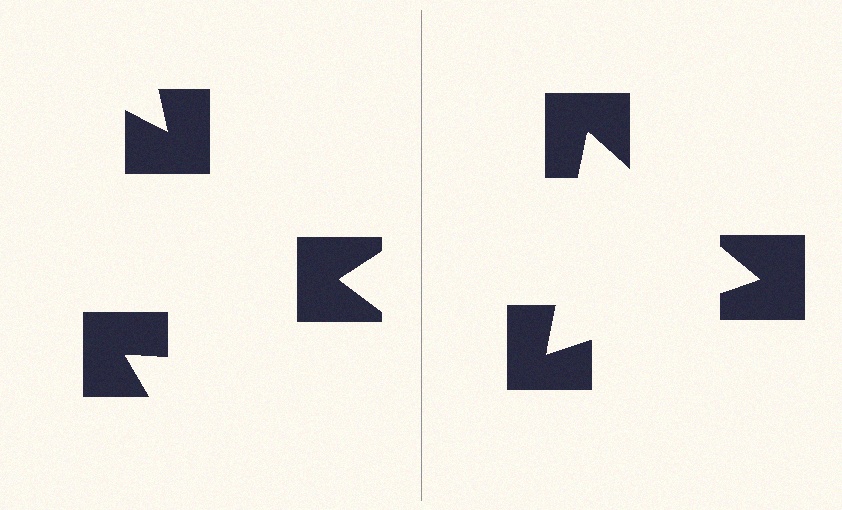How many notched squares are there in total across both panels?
6 — 3 on each side.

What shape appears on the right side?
An illusory triangle.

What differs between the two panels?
The notched squares are positioned identically on both sides; only the wedge orientations differ. On the right they align to a triangle; on the left they are misaligned.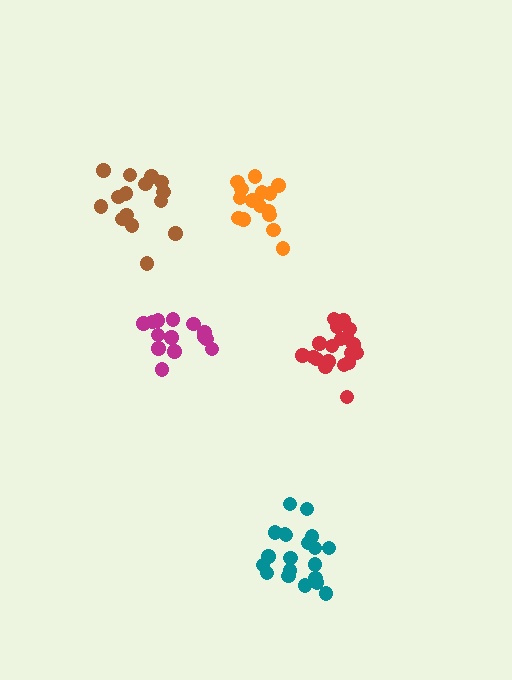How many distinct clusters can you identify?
There are 5 distinct clusters.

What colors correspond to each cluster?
The clusters are colored: orange, teal, red, brown, magenta.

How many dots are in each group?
Group 1: 15 dots, Group 2: 20 dots, Group 3: 19 dots, Group 4: 15 dots, Group 5: 14 dots (83 total).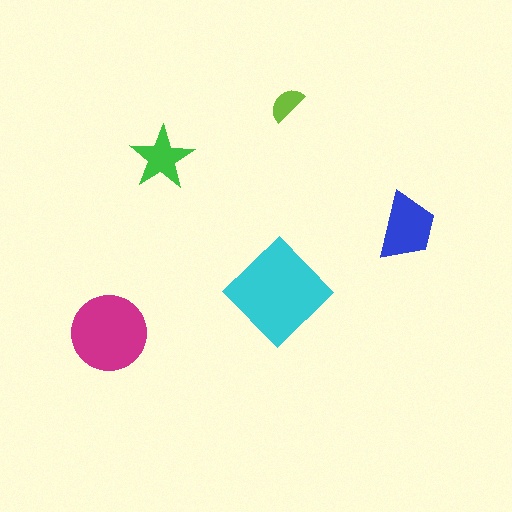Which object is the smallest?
The lime semicircle.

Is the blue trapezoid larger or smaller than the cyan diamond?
Smaller.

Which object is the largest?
The cyan diamond.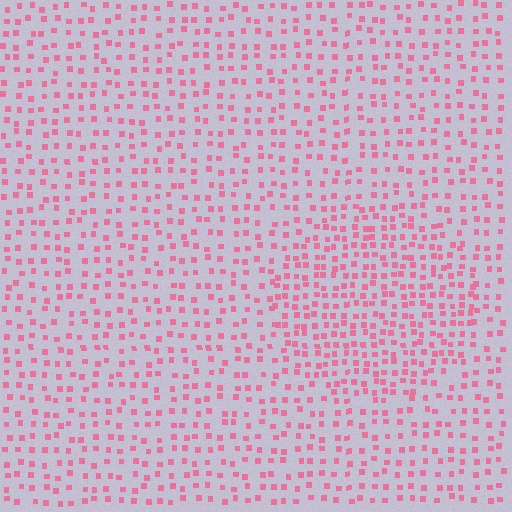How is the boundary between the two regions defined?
The boundary is defined by a change in element density (approximately 1.7x ratio). All elements are the same color, size, and shape.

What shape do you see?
I see a circle.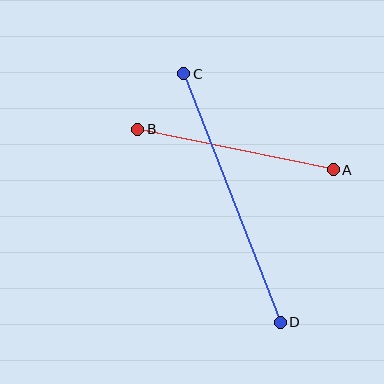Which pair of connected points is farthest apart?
Points C and D are farthest apart.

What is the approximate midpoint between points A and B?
The midpoint is at approximately (236, 150) pixels.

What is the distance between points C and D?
The distance is approximately 266 pixels.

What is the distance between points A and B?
The distance is approximately 200 pixels.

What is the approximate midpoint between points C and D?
The midpoint is at approximately (232, 198) pixels.